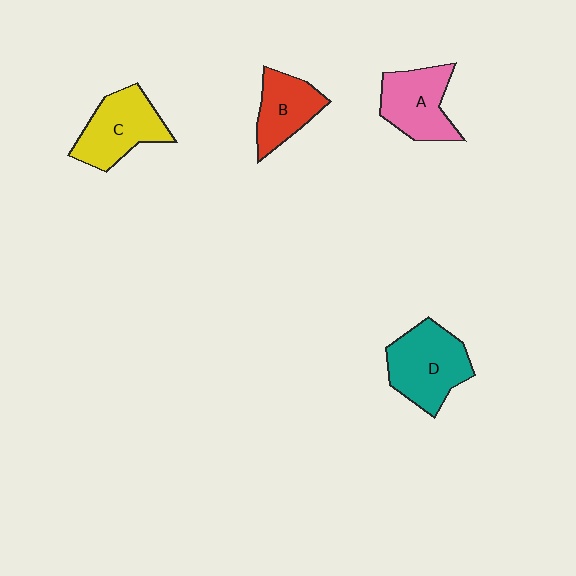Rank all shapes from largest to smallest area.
From largest to smallest: D (teal), C (yellow), A (pink), B (red).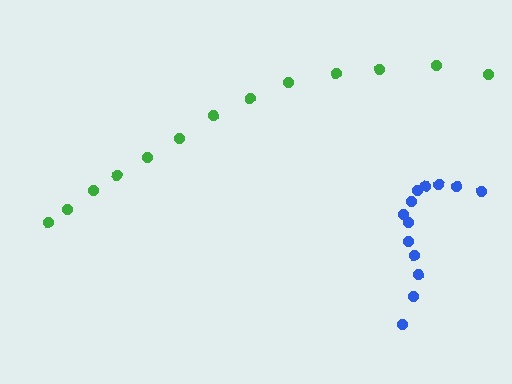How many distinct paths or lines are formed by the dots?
There are 2 distinct paths.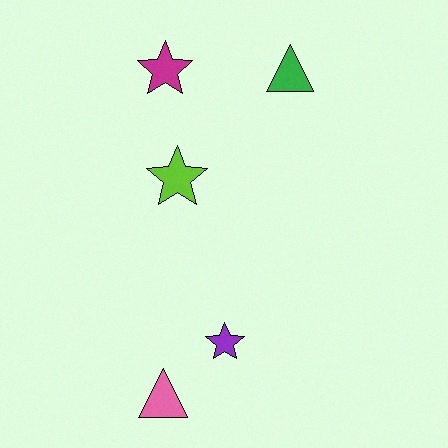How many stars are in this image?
There are 3 stars.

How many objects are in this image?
There are 5 objects.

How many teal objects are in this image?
There are no teal objects.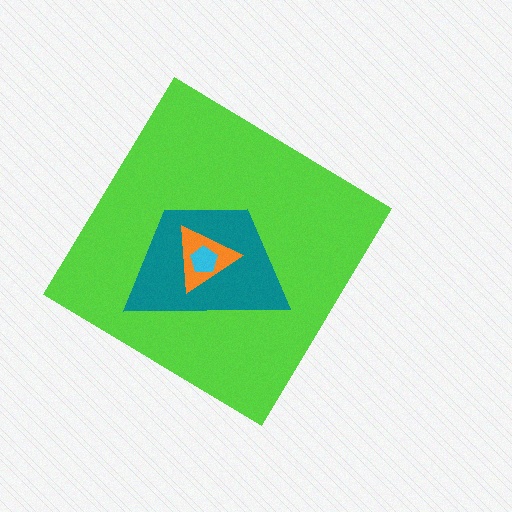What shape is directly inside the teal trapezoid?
The orange triangle.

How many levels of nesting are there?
4.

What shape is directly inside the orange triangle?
The cyan pentagon.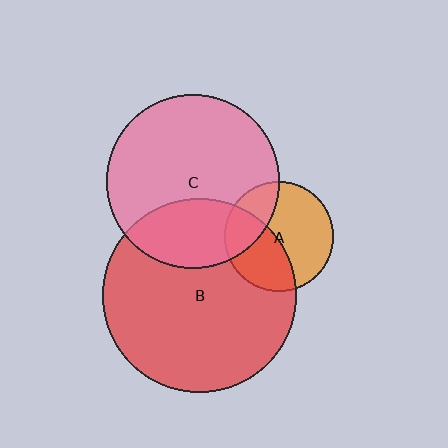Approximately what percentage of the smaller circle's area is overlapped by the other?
Approximately 40%.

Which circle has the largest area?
Circle B (red).